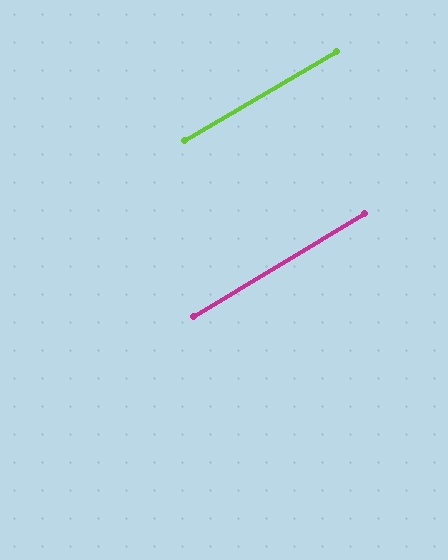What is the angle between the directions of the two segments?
Approximately 1 degree.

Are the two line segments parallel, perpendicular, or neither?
Parallel — their directions differ by only 1.0°.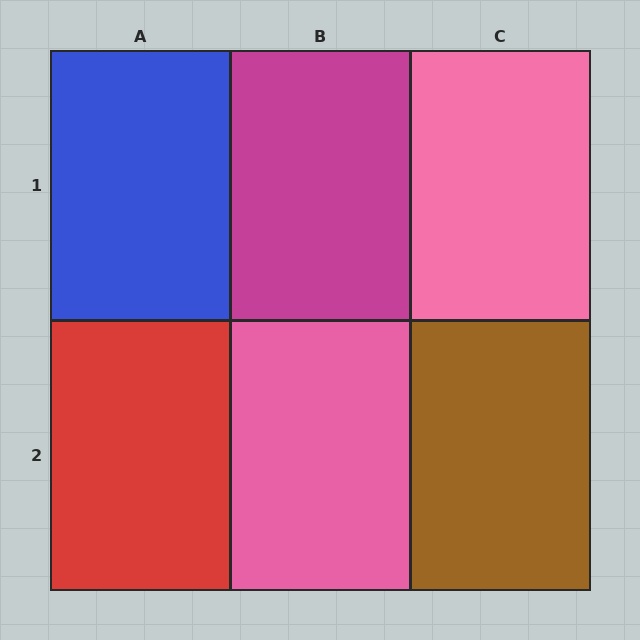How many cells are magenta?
1 cell is magenta.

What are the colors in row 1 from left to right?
Blue, magenta, pink.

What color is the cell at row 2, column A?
Red.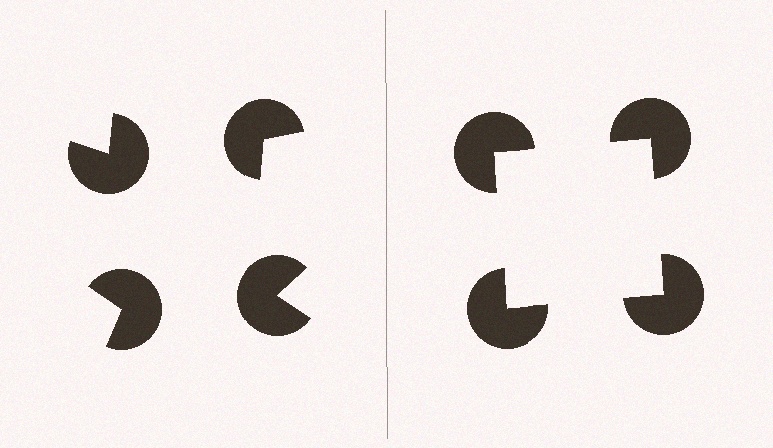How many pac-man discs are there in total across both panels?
8 — 4 on each side.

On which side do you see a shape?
An illusory square appears on the right side. On the left side the wedge cuts are rotated, so no coherent shape forms.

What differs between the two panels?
The pac-man discs are positioned identically on both sides; only the wedge orientations differ. On the right they align to a square; on the left they are misaligned.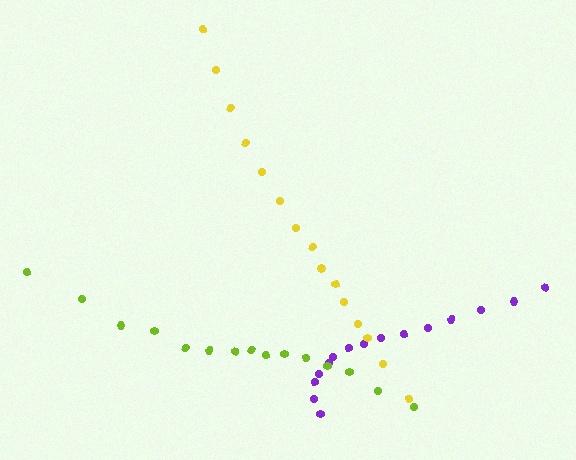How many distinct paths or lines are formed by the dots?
There are 3 distinct paths.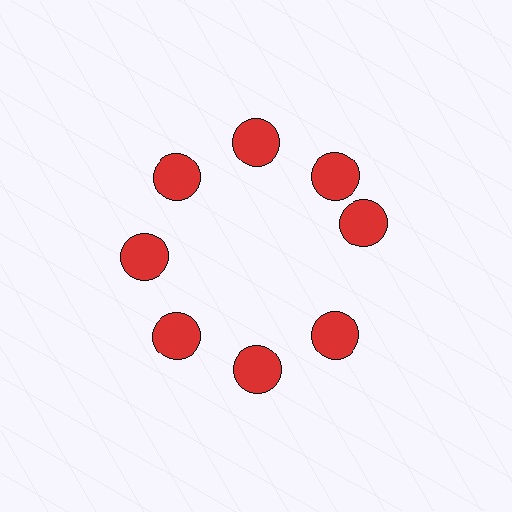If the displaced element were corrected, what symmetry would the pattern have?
It would have 8-fold rotational symmetry — the pattern would map onto itself every 45 degrees.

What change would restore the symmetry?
The symmetry would be restored by rotating it back into even spacing with its neighbors so that all 8 circles sit at equal angles and equal distance from the center.